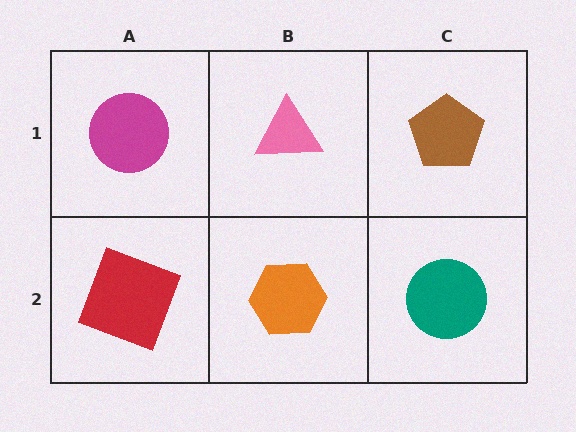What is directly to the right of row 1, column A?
A pink triangle.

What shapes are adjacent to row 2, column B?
A pink triangle (row 1, column B), a red square (row 2, column A), a teal circle (row 2, column C).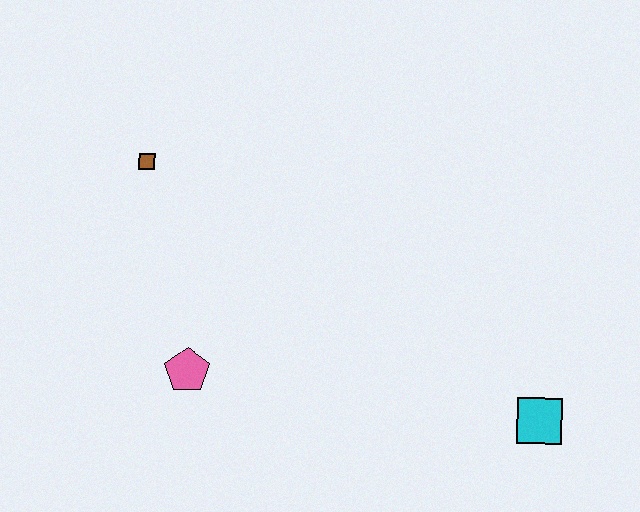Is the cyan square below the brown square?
Yes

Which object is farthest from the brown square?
The cyan square is farthest from the brown square.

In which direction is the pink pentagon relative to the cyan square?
The pink pentagon is to the left of the cyan square.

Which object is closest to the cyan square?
The pink pentagon is closest to the cyan square.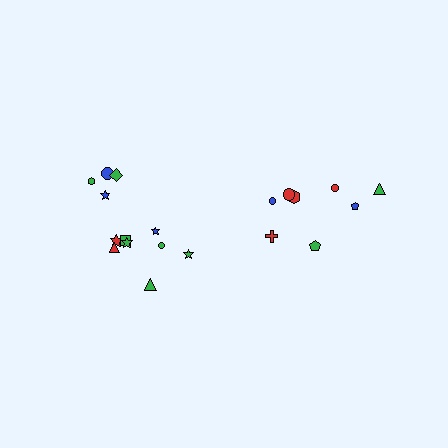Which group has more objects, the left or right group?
The left group.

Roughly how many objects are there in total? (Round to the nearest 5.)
Roughly 20 objects in total.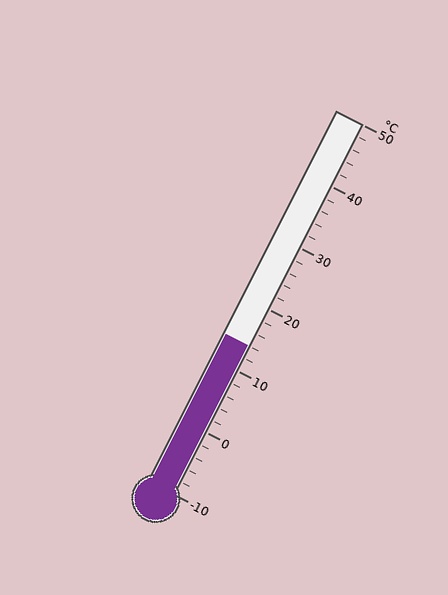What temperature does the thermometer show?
The thermometer shows approximately 14°C.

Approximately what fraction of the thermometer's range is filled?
The thermometer is filled to approximately 40% of its range.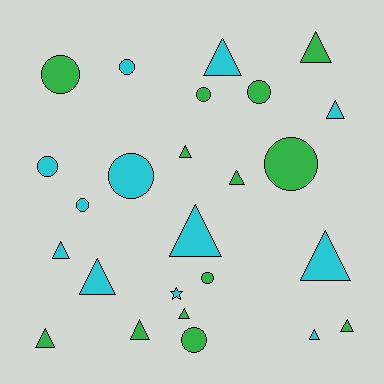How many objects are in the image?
There are 25 objects.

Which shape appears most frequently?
Triangle, with 14 objects.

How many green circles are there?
There are 6 green circles.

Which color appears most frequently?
Green, with 13 objects.